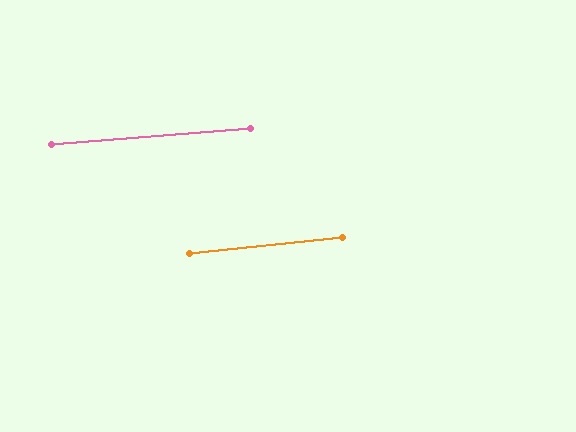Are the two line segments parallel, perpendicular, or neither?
Parallel — their directions differ by only 1.9°.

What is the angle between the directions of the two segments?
Approximately 2 degrees.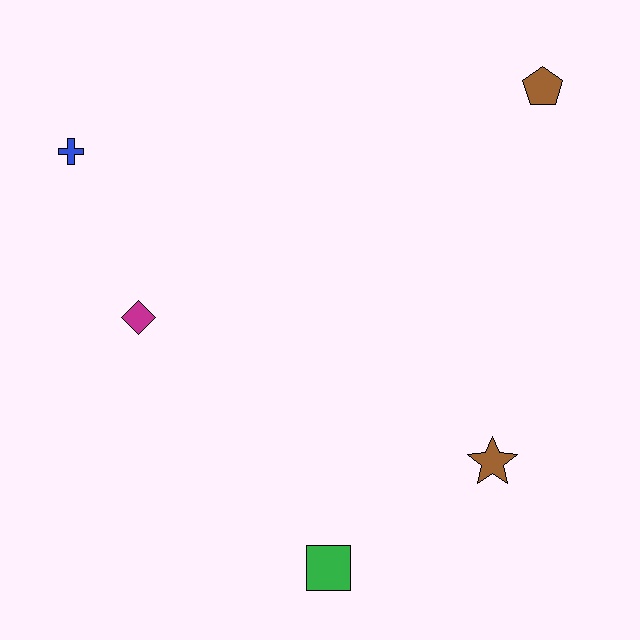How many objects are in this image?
There are 5 objects.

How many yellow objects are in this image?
There are no yellow objects.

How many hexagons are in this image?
There are no hexagons.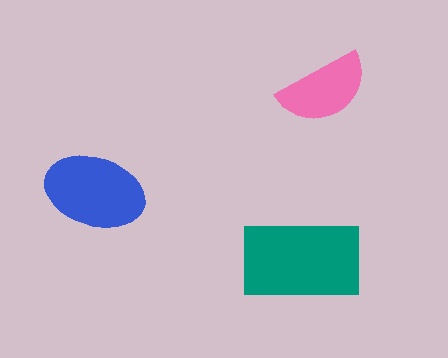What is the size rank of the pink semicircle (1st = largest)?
3rd.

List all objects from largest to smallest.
The teal rectangle, the blue ellipse, the pink semicircle.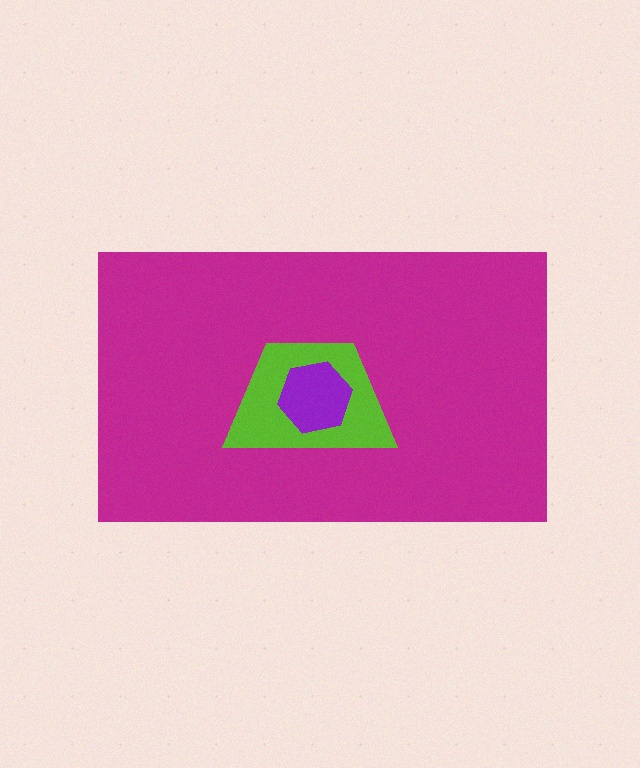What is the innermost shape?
The purple hexagon.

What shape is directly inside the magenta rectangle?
The lime trapezoid.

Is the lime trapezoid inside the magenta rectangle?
Yes.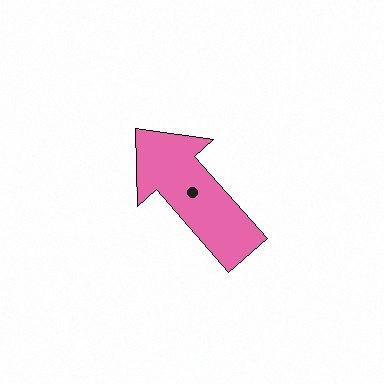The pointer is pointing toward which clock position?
Roughly 11 o'clock.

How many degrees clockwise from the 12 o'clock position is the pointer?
Approximately 319 degrees.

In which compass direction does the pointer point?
Northwest.